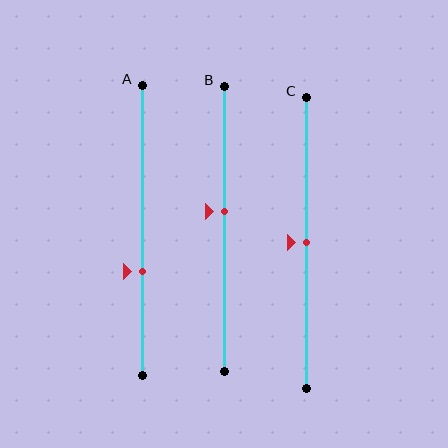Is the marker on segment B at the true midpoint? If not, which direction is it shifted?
No, the marker on segment B is shifted upward by about 6% of the segment length.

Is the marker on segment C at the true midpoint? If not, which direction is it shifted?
Yes, the marker on segment C is at the true midpoint.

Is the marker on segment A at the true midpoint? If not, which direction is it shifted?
No, the marker on segment A is shifted downward by about 14% of the segment length.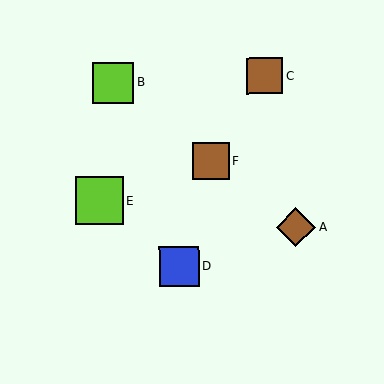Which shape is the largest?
The lime square (labeled E) is the largest.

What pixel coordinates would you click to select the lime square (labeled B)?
Click at (113, 82) to select the lime square B.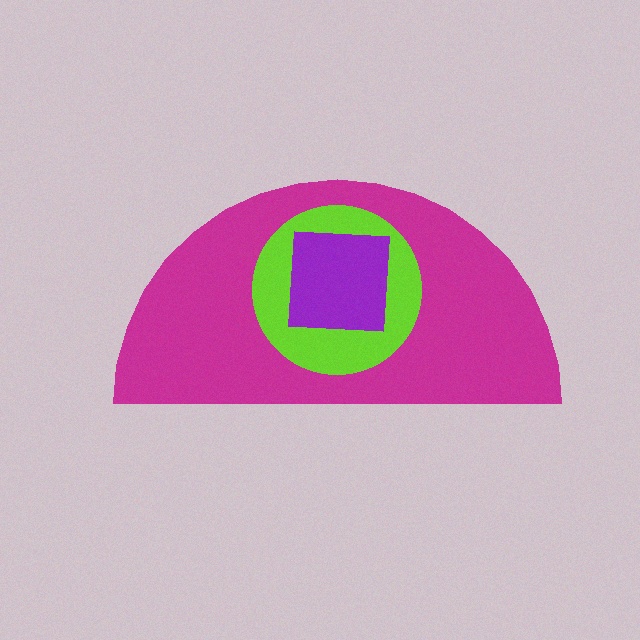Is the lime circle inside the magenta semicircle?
Yes.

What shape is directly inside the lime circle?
The purple square.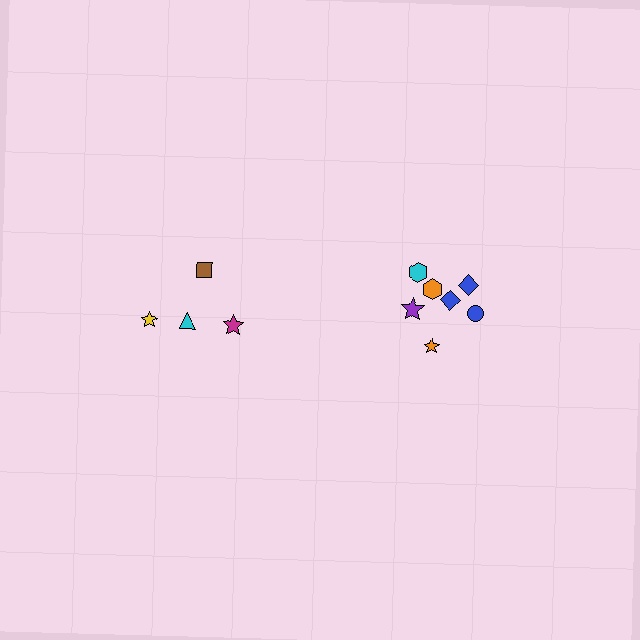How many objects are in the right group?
There are 7 objects.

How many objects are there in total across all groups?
There are 11 objects.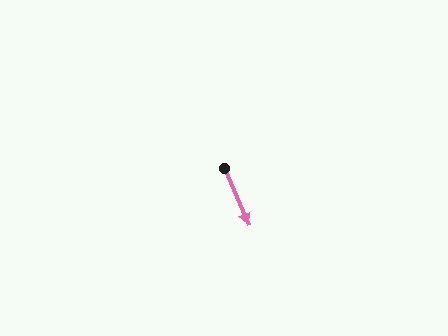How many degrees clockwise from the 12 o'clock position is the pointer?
Approximately 157 degrees.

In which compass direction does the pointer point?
Southeast.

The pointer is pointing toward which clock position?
Roughly 5 o'clock.